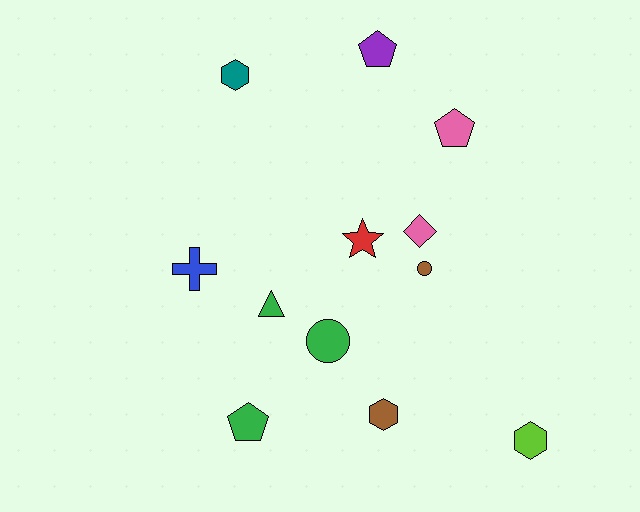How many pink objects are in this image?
There are 2 pink objects.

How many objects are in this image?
There are 12 objects.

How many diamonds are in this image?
There is 1 diamond.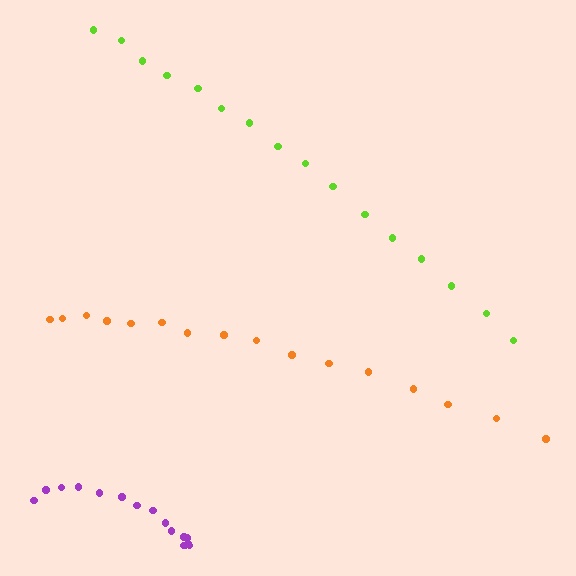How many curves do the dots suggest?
There are 3 distinct paths.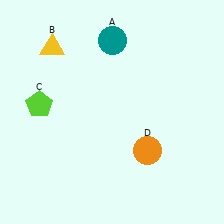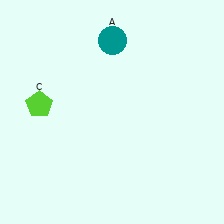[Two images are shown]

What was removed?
The yellow triangle (B), the orange circle (D) were removed in Image 2.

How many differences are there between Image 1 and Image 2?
There are 2 differences between the two images.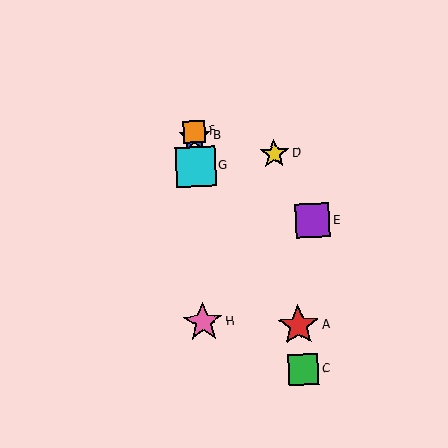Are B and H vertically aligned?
Yes, both are at x≈194.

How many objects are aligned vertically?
4 objects (B, F, G, H) are aligned vertically.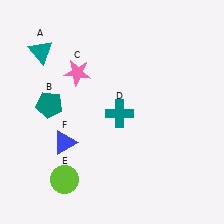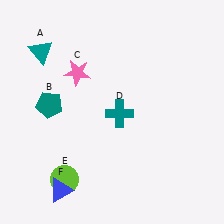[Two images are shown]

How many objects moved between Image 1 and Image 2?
1 object moved between the two images.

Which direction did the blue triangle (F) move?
The blue triangle (F) moved down.